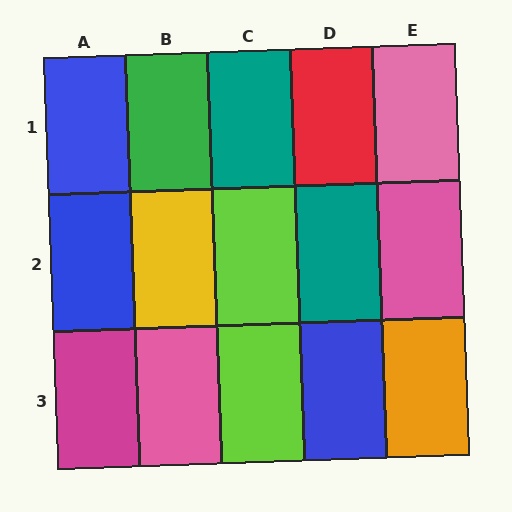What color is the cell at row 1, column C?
Teal.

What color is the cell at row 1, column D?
Red.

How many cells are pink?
3 cells are pink.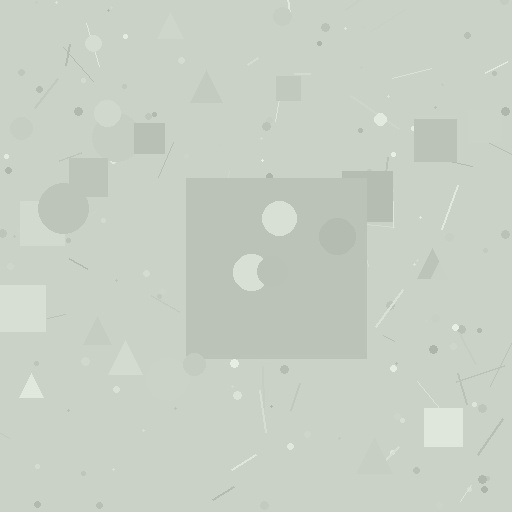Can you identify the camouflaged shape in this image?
The camouflaged shape is a square.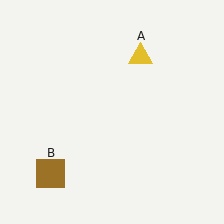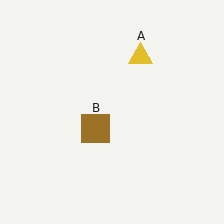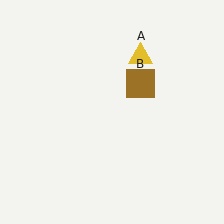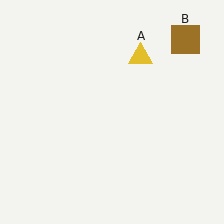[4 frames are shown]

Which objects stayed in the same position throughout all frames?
Yellow triangle (object A) remained stationary.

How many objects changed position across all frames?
1 object changed position: brown square (object B).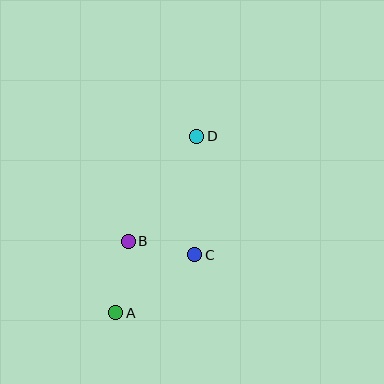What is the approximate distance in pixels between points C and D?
The distance between C and D is approximately 119 pixels.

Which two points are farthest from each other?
Points A and D are farthest from each other.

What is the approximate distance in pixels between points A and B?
The distance between A and B is approximately 72 pixels.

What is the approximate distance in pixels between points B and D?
The distance between B and D is approximately 126 pixels.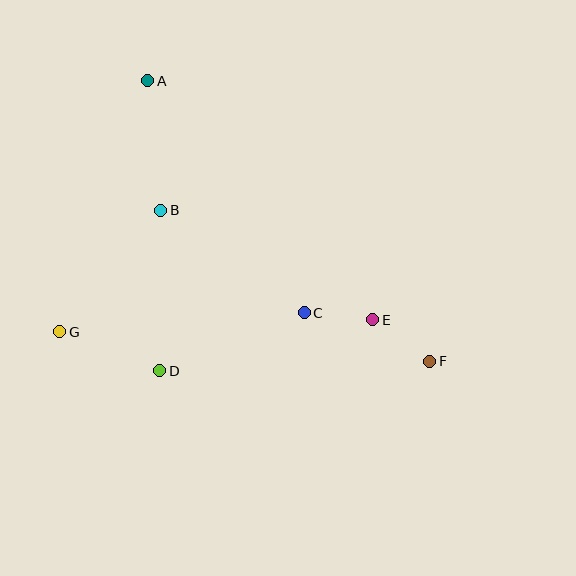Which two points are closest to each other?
Points C and E are closest to each other.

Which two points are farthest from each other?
Points A and F are farthest from each other.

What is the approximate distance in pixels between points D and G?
The distance between D and G is approximately 108 pixels.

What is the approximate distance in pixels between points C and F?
The distance between C and F is approximately 134 pixels.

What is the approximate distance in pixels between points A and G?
The distance between A and G is approximately 266 pixels.